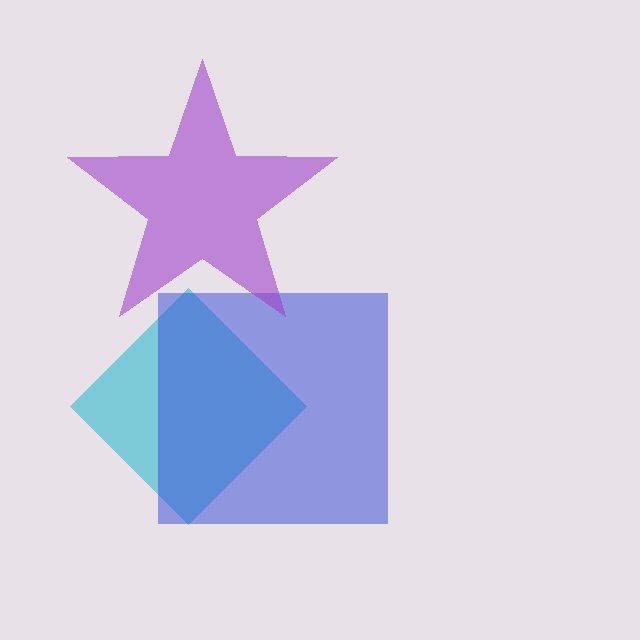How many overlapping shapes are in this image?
There are 3 overlapping shapes in the image.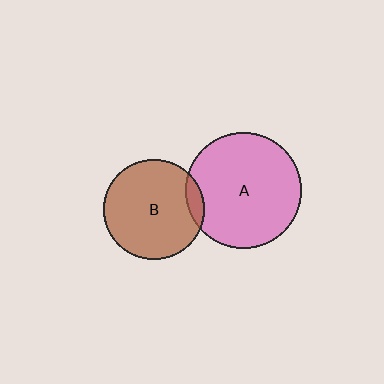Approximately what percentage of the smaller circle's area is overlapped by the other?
Approximately 10%.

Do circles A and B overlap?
Yes.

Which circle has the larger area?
Circle A (pink).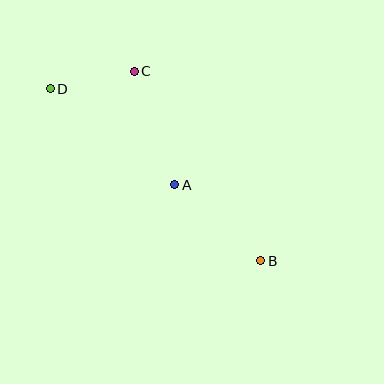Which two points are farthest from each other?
Points B and D are farthest from each other.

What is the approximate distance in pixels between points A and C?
The distance between A and C is approximately 121 pixels.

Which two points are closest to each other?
Points C and D are closest to each other.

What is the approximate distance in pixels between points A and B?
The distance between A and B is approximately 115 pixels.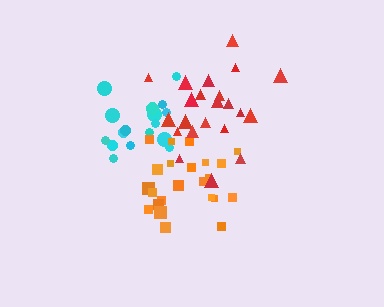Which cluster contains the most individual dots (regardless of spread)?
Orange (24).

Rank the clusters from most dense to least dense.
cyan, orange, red.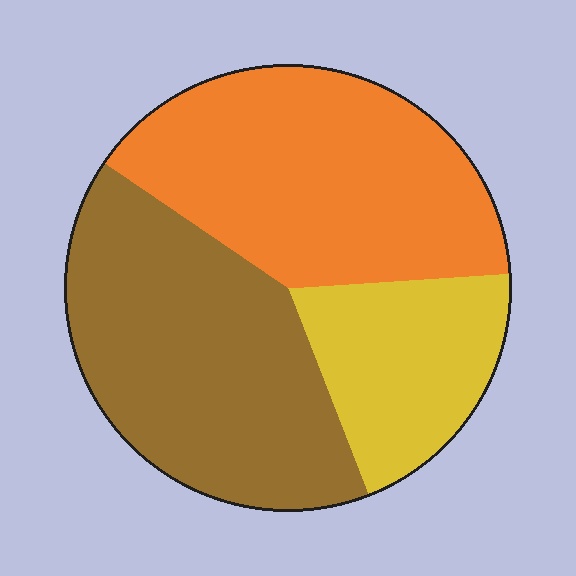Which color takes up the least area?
Yellow, at roughly 20%.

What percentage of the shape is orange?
Orange takes up about two fifths (2/5) of the shape.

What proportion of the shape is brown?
Brown covers 40% of the shape.